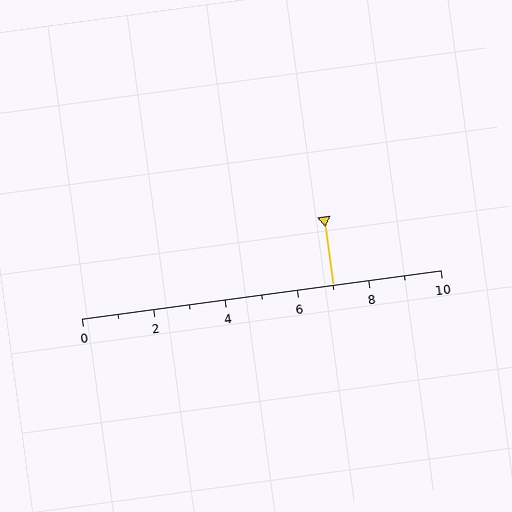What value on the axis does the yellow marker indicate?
The marker indicates approximately 7.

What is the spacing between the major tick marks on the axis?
The major ticks are spaced 2 apart.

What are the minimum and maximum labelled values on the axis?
The axis runs from 0 to 10.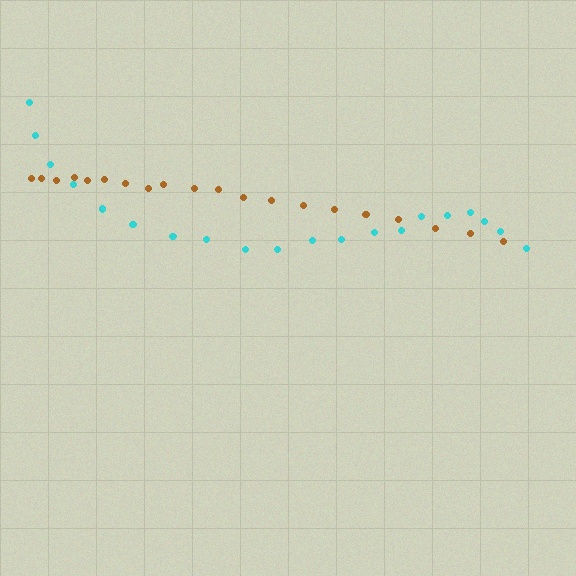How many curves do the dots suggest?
There are 2 distinct paths.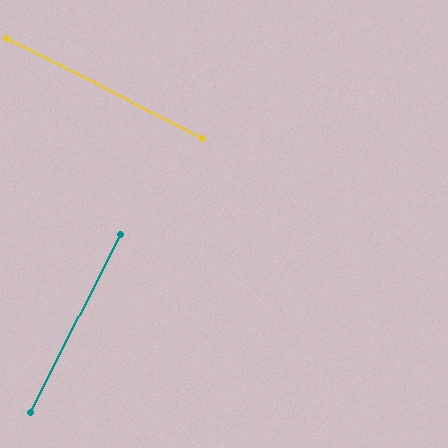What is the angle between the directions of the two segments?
Approximately 90 degrees.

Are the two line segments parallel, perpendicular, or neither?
Perpendicular — they meet at approximately 90°.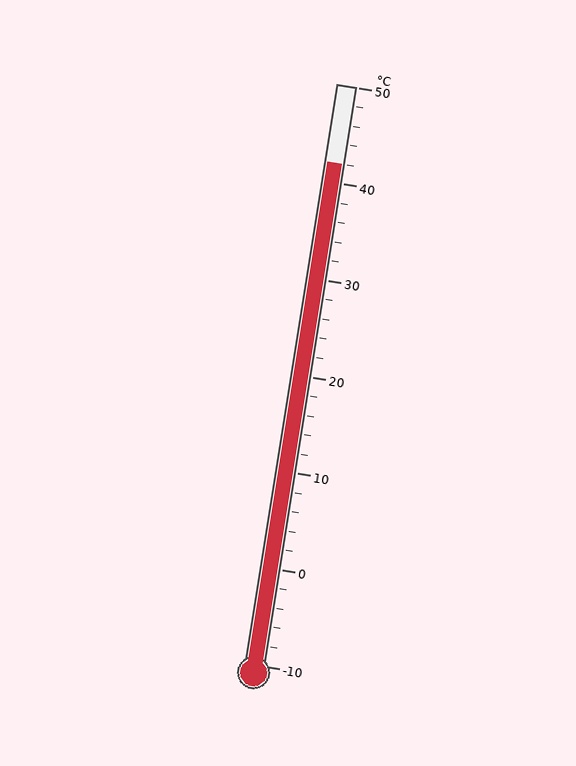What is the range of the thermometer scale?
The thermometer scale ranges from -10°C to 50°C.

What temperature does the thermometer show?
The thermometer shows approximately 42°C.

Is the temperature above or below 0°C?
The temperature is above 0°C.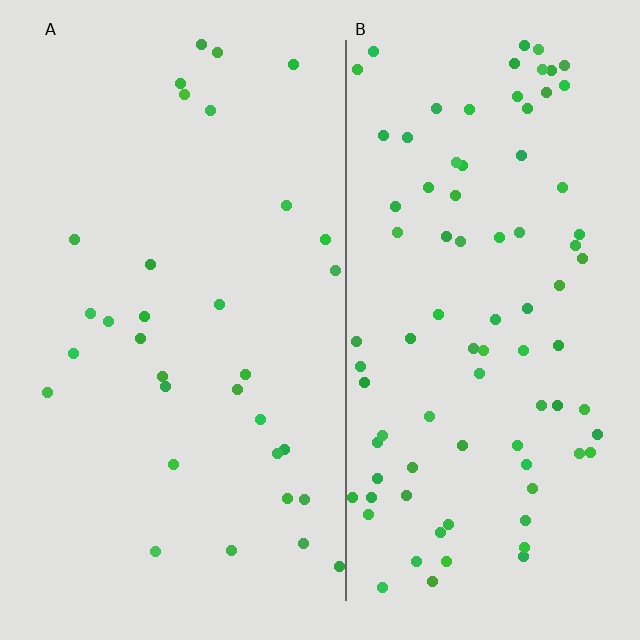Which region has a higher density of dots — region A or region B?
B (the right).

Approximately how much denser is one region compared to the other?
Approximately 2.7× — region B over region A.